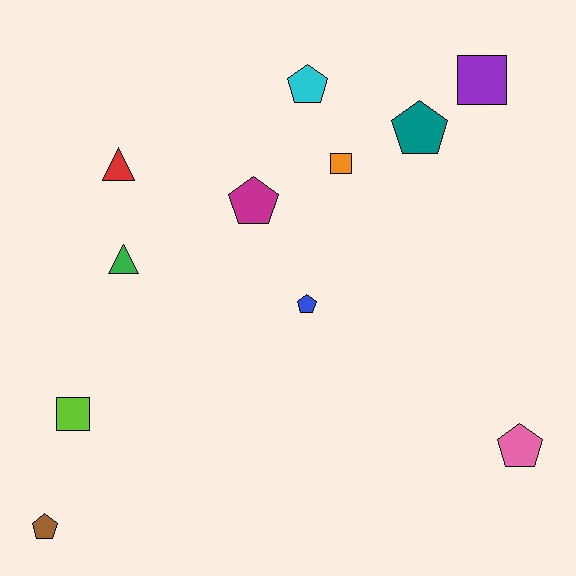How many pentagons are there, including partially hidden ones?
There are 6 pentagons.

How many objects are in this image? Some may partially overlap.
There are 11 objects.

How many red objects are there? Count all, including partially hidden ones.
There is 1 red object.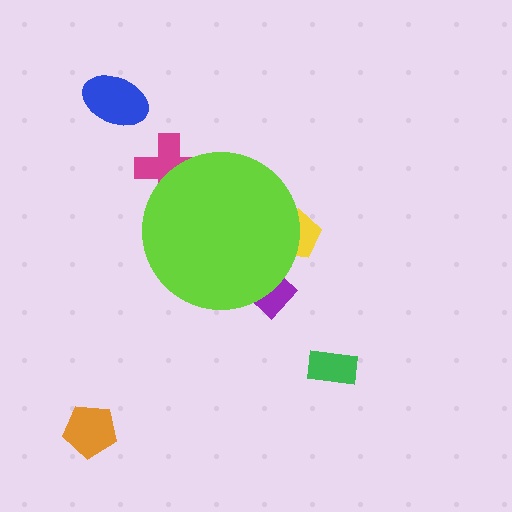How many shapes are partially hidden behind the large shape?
3 shapes are partially hidden.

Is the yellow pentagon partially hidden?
Yes, the yellow pentagon is partially hidden behind the lime circle.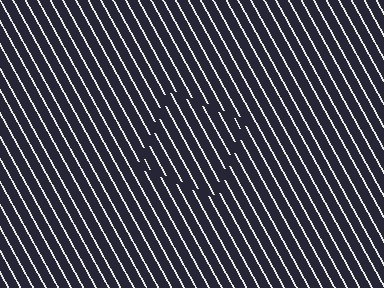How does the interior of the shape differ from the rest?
The interior of the shape contains the same grating, shifted by half a period — the contour is defined by the phase discontinuity where line-ends from the inner and outer gratings abut.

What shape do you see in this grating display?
An illusory square. The interior of the shape contains the same grating, shifted by half a period — the contour is defined by the phase discontinuity where line-ends from the inner and outer gratings abut.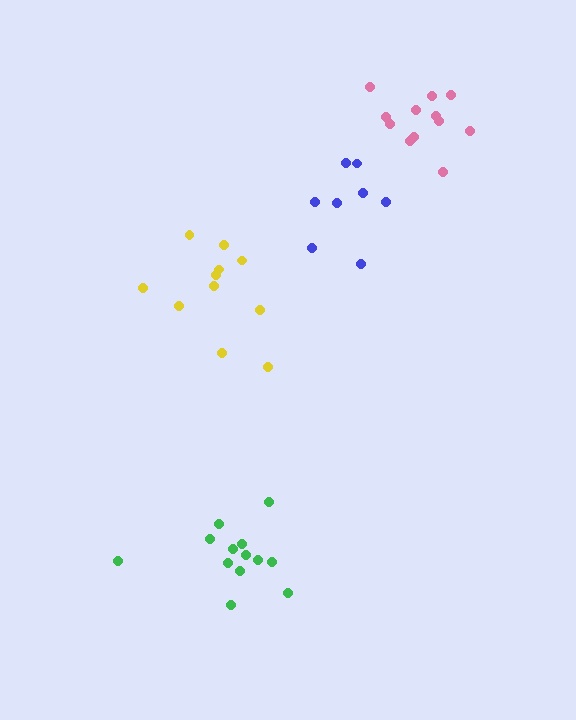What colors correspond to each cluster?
The clusters are colored: blue, yellow, pink, green.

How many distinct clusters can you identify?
There are 4 distinct clusters.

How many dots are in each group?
Group 1: 8 dots, Group 2: 11 dots, Group 3: 12 dots, Group 4: 13 dots (44 total).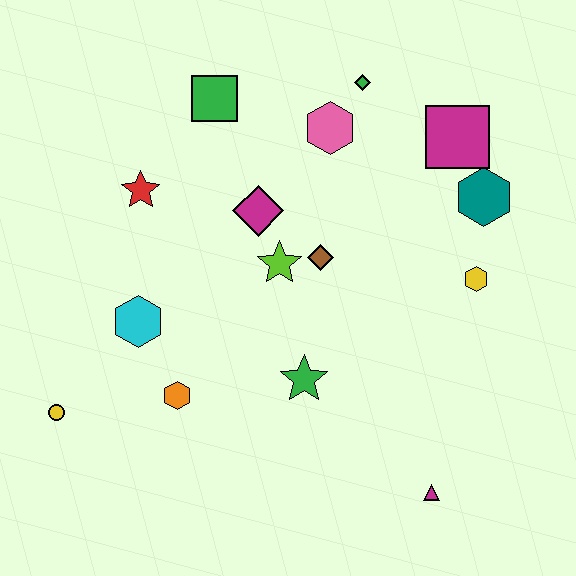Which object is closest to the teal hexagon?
The magenta square is closest to the teal hexagon.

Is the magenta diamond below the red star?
Yes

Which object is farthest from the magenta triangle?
The green square is farthest from the magenta triangle.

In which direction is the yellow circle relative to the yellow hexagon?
The yellow circle is to the left of the yellow hexagon.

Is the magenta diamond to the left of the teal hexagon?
Yes